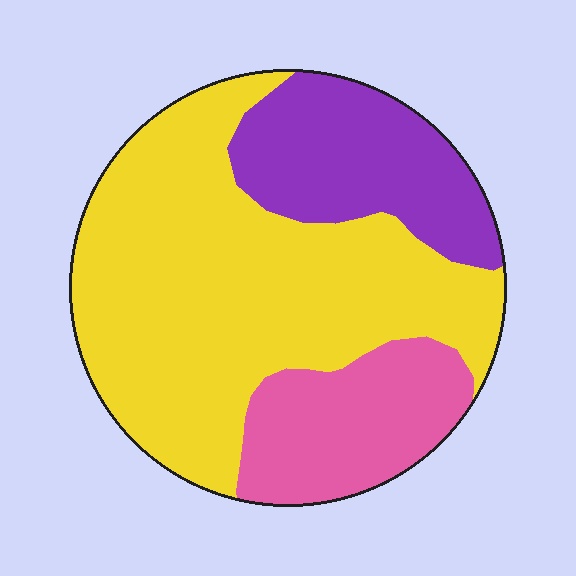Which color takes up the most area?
Yellow, at roughly 60%.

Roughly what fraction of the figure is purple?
Purple takes up about one fifth (1/5) of the figure.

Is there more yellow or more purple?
Yellow.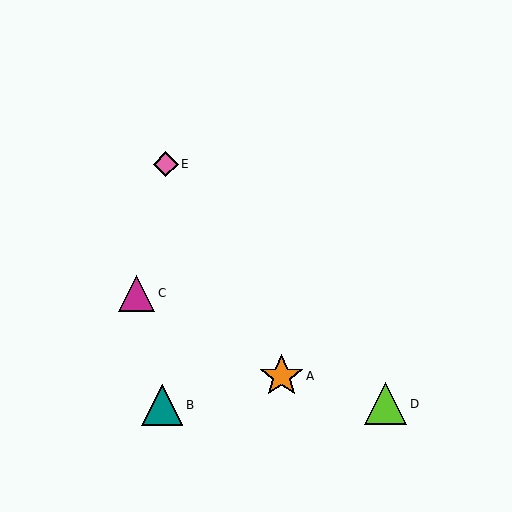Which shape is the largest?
The orange star (labeled A) is the largest.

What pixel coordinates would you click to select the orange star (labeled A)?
Click at (282, 376) to select the orange star A.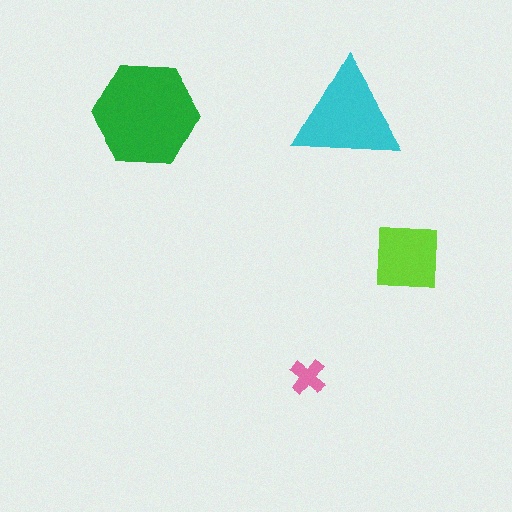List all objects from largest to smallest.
The green hexagon, the cyan triangle, the lime square, the pink cross.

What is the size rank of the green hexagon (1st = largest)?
1st.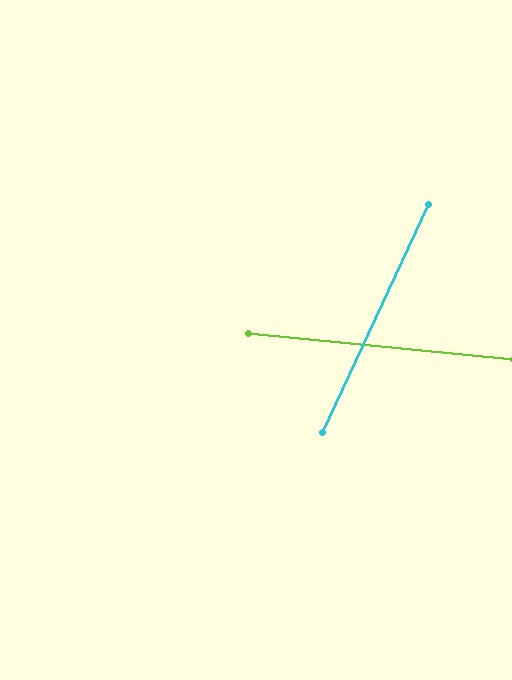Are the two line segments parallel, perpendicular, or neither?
Neither parallel nor perpendicular — they differ by about 71°.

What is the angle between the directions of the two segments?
Approximately 71 degrees.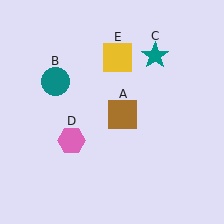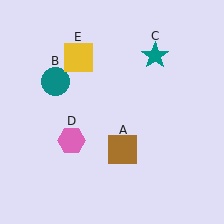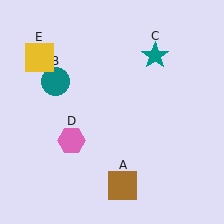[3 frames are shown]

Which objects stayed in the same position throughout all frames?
Teal circle (object B) and teal star (object C) and pink hexagon (object D) remained stationary.